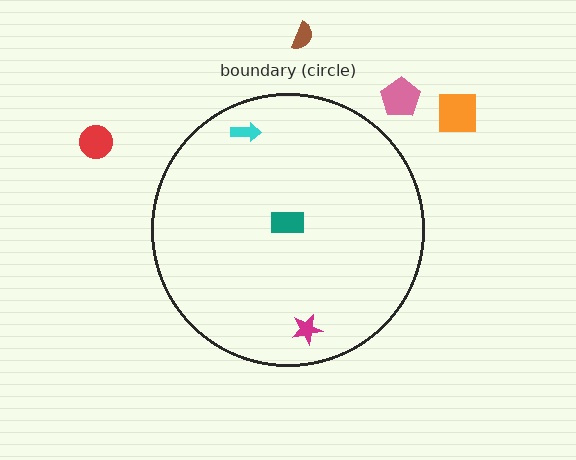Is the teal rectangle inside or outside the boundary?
Inside.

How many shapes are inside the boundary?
3 inside, 4 outside.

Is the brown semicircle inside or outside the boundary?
Outside.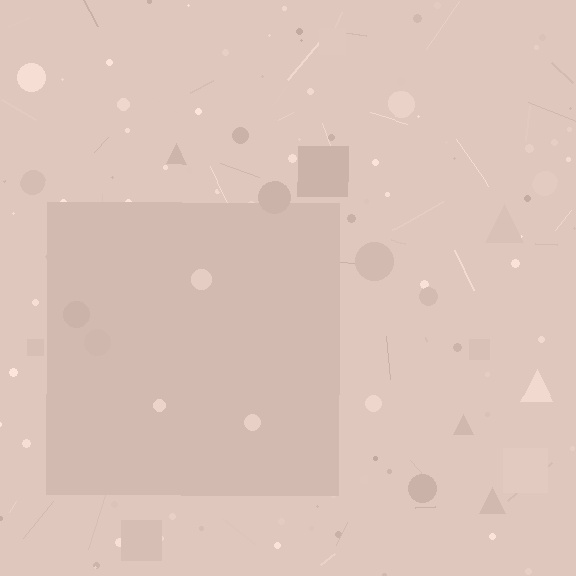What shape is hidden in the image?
A square is hidden in the image.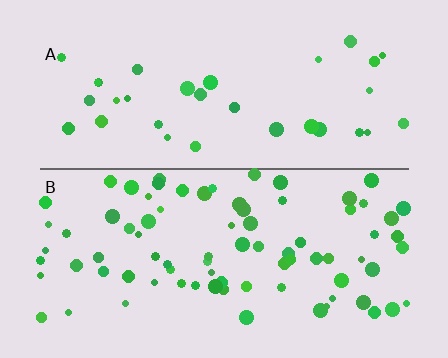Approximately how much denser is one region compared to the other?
Approximately 2.4× — region B over region A.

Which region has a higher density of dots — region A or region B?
B (the bottom).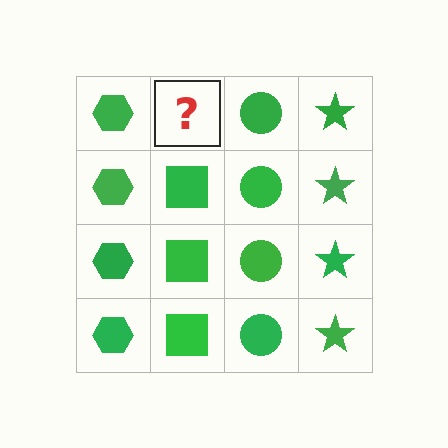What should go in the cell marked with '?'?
The missing cell should contain a green square.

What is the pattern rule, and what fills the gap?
The rule is that each column has a consistent shape. The gap should be filled with a green square.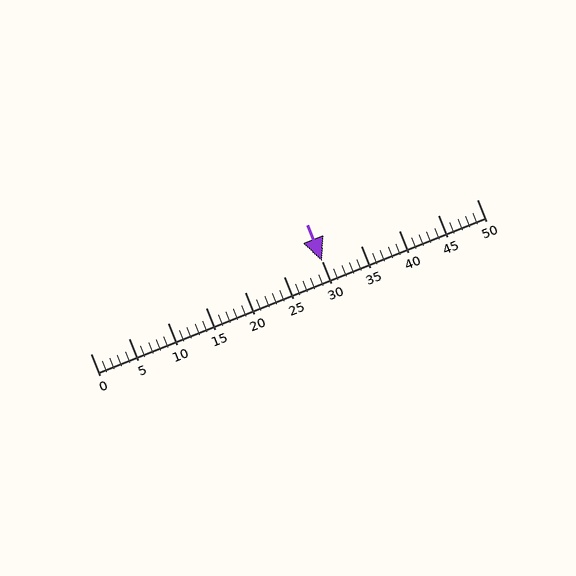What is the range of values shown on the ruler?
The ruler shows values from 0 to 50.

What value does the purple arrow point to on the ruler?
The purple arrow points to approximately 30.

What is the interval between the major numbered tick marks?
The major tick marks are spaced 5 units apart.